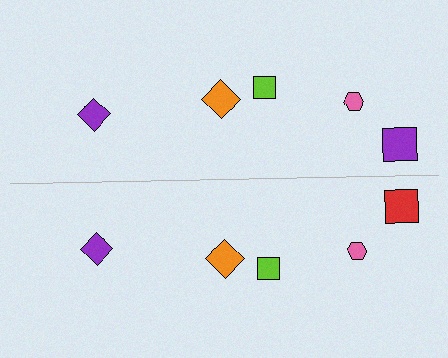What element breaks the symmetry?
The red square on the bottom side breaks the symmetry — its mirror counterpart is purple.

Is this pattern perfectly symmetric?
No, the pattern is not perfectly symmetric. The red square on the bottom side breaks the symmetry — its mirror counterpart is purple.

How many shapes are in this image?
There are 10 shapes in this image.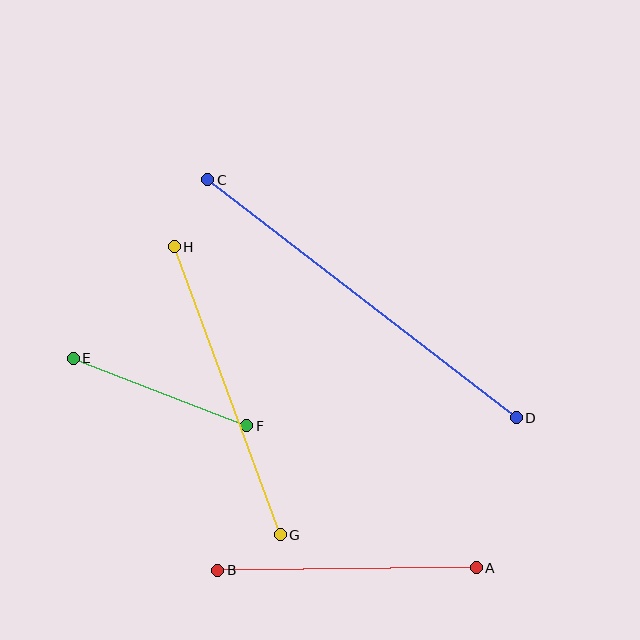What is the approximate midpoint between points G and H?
The midpoint is at approximately (227, 391) pixels.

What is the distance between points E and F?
The distance is approximately 186 pixels.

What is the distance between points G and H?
The distance is approximately 307 pixels.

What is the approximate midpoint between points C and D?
The midpoint is at approximately (362, 299) pixels.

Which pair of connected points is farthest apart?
Points C and D are farthest apart.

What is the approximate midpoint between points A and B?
The midpoint is at approximately (347, 569) pixels.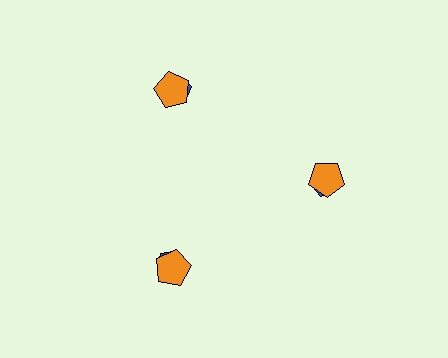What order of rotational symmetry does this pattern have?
This pattern has 3-fold rotational symmetry.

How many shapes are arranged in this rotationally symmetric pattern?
There are 6 shapes, arranged in 3 groups of 2.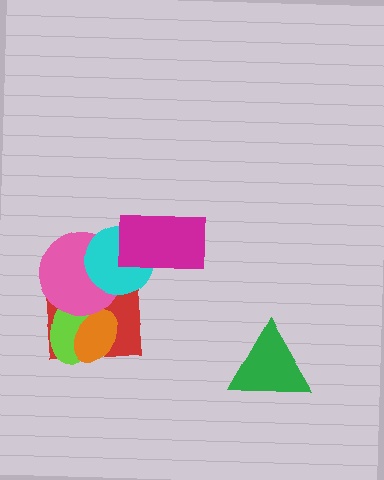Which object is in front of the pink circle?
The cyan circle is in front of the pink circle.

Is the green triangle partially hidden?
No, no other shape covers it.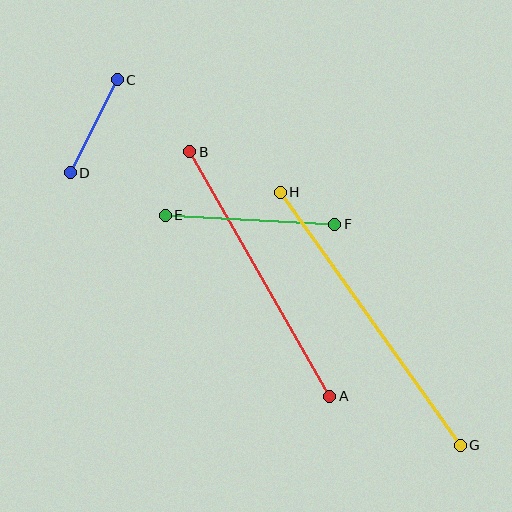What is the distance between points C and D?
The distance is approximately 104 pixels.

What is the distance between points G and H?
The distance is approximately 310 pixels.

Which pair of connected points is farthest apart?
Points G and H are farthest apart.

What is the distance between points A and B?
The distance is approximately 282 pixels.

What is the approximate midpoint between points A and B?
The midpoint is at approximately (260, 274) pixels.